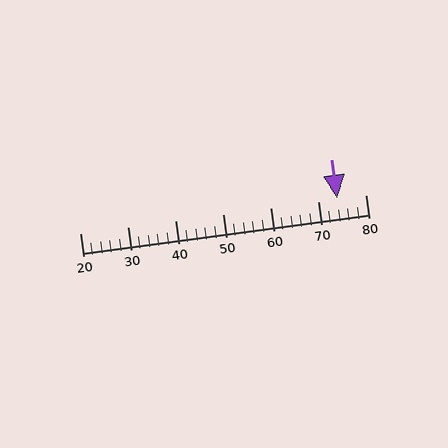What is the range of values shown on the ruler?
The ruler shows values from 20 to 80.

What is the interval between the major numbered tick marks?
The major tick marks are spaced 10 units apart.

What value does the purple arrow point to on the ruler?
The purple arrow points to approximately 74.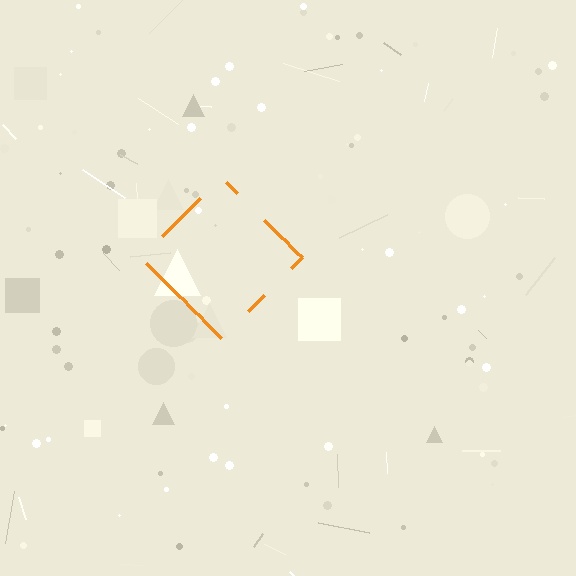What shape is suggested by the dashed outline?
The dashed outline suggests a diamond.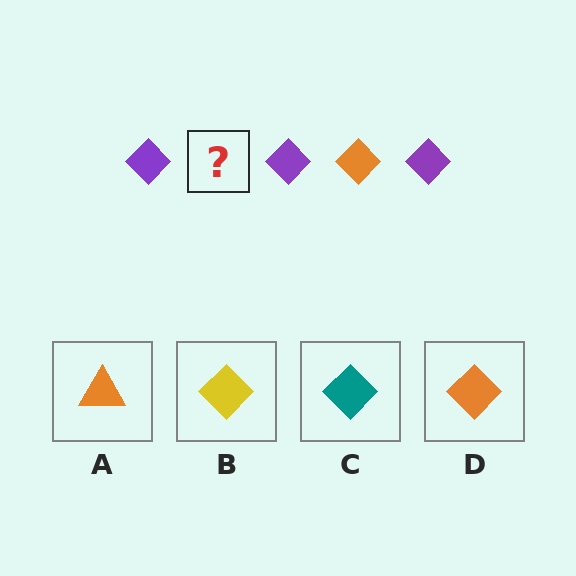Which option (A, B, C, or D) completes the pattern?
D.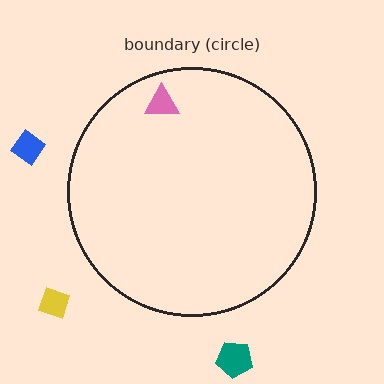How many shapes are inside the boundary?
1 inside, 3 outside.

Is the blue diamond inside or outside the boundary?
Outside.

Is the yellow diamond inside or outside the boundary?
Outside.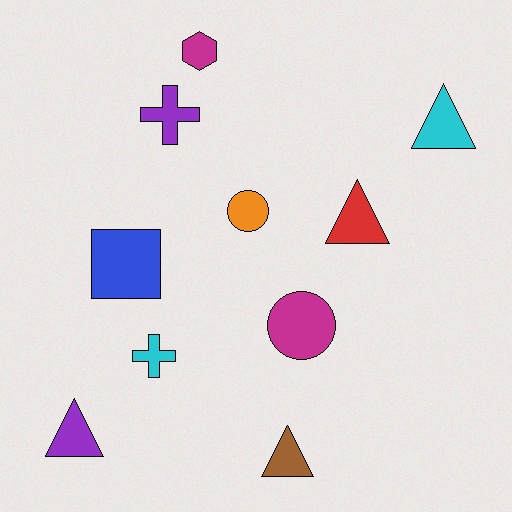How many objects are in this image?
There are 10 objects.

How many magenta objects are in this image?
There are 2 magenta objects.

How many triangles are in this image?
There are 4 triangles.